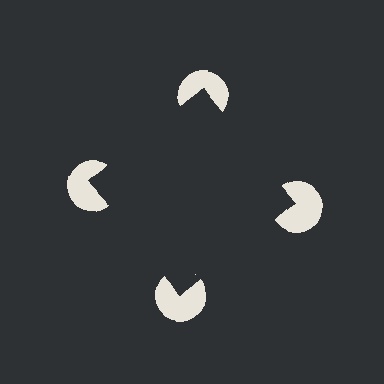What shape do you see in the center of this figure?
An illusory square — its edges are inferred from the aligned wedge cuts in the pac-man discs, not physically drawn.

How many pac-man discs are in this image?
There are 4 — one at each vertex of the illusory square.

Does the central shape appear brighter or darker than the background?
It typically appears slightly darker than the background, even though no actual brightness change is drawn.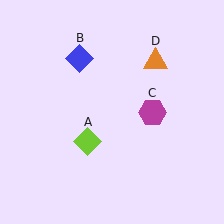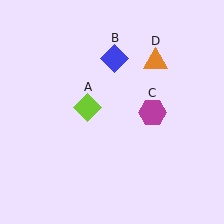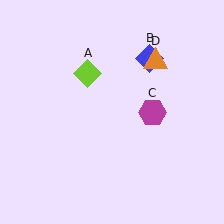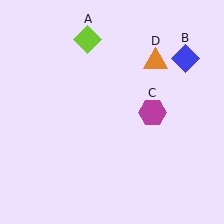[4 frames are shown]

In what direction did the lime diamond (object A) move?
The lime diamond (object A) moved up.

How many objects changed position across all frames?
2 objects changed position: lime diamond (object A), blue diamond (object B).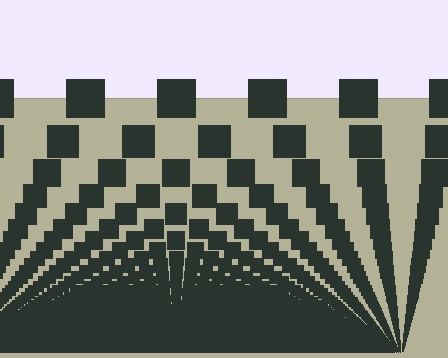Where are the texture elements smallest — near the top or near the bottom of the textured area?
Near the bottom.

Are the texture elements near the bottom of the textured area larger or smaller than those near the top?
Smaller. The gradient is inverted — elements near the bottom are smaller and denser.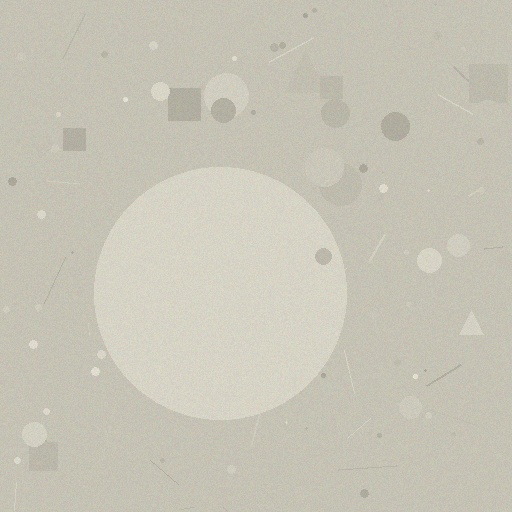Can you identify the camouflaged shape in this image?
The camouflaged shape is a circle.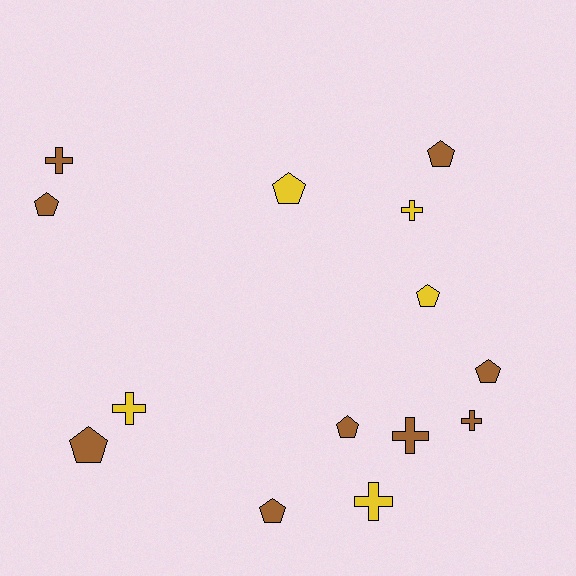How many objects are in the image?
There are 14 objects.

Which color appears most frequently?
Brown, with 9 objects.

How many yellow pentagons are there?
There are 2 yellow pentagons.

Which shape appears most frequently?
Pentagon, with 8 objects.